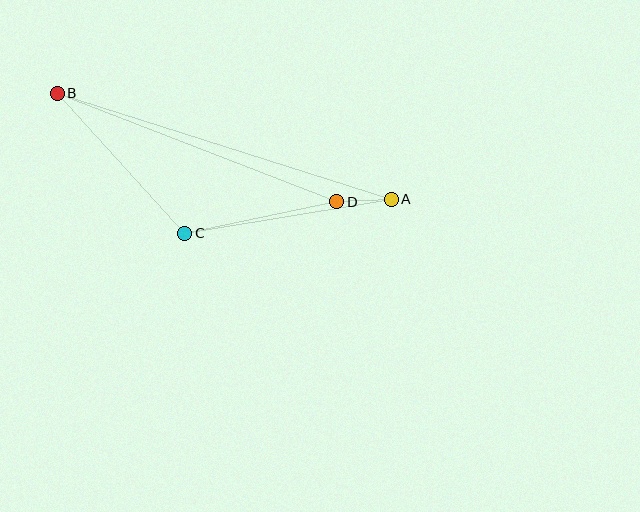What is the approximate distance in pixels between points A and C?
The distance between A and C is approximately 209 pixels.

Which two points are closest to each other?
Points A and D are closest to each other.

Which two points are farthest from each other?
Points A and B are farthest from each other.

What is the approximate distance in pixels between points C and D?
The distance between C and D is approximately 155 pixels.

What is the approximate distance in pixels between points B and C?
The distance between B and C is approximately 189 pixels.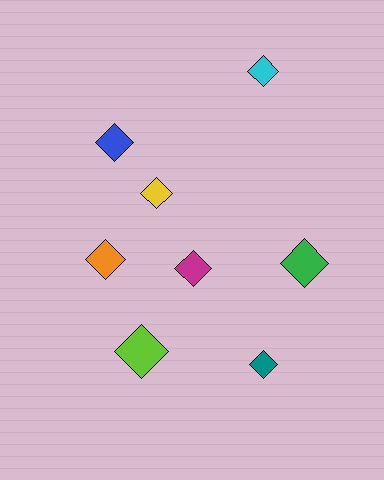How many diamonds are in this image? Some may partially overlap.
There are 8 diamonds.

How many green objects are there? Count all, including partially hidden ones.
There is 1 green object.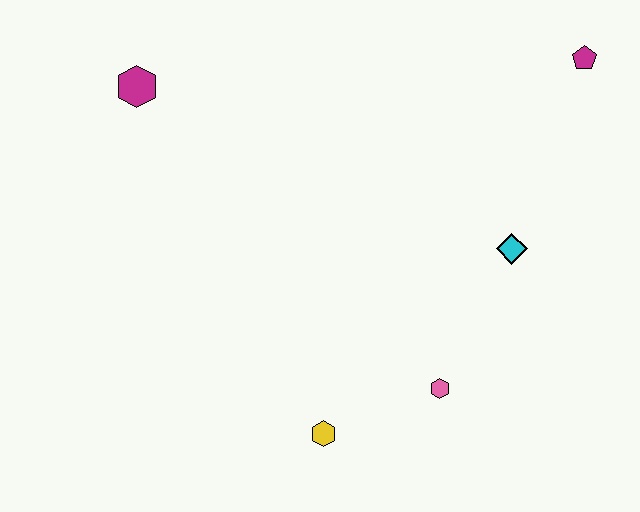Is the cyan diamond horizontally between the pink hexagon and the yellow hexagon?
No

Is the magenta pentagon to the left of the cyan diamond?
No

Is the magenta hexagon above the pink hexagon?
Yes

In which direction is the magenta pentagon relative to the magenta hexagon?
The magenta pentagon is to the right of the magenta hexagon.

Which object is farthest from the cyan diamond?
The magenta hexagon is farthest from the cyan diamond.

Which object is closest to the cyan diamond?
The pink hexagon is closest to the cyan diamond.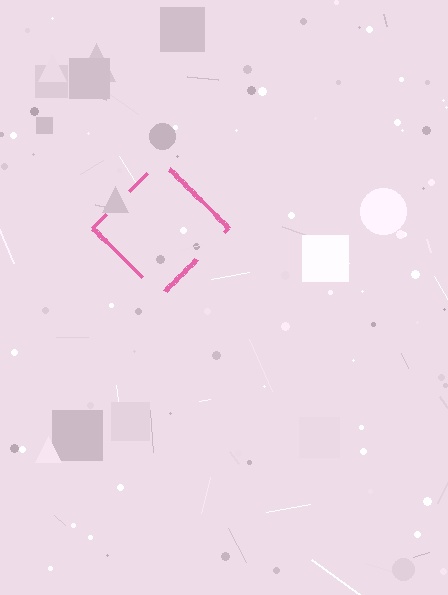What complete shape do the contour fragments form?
The contour fragments form a diamond.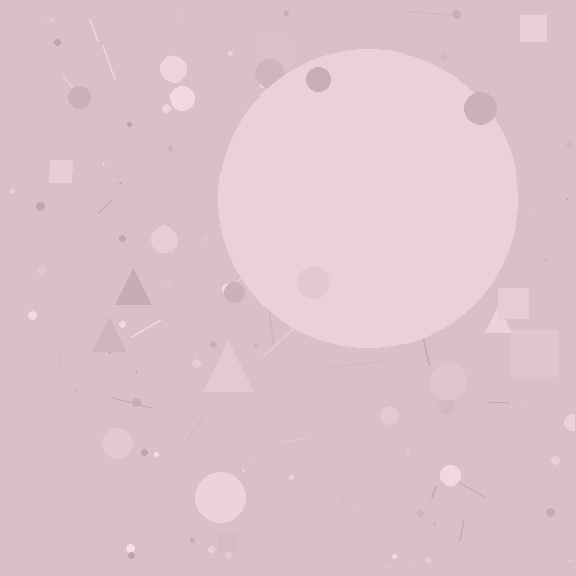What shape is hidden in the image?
A circle is hidden in the image.